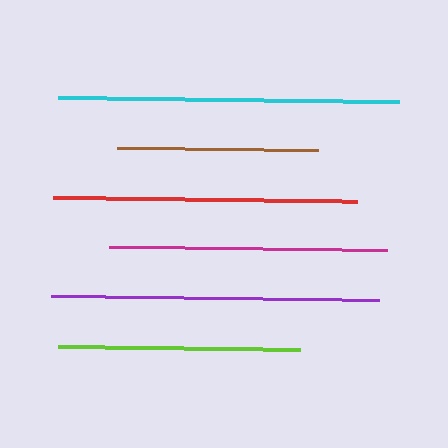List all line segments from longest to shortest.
From longest to shortest: cyan, purple, red, magenta, lime, brown.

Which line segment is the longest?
The cyan line is the longest at approximately 341 pixels.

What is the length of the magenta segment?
The magenta segment is approximately 278 pixels long.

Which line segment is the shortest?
The brown line is the shortest at approximately 201 pixels.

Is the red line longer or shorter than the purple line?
The purple line is longer than the red line.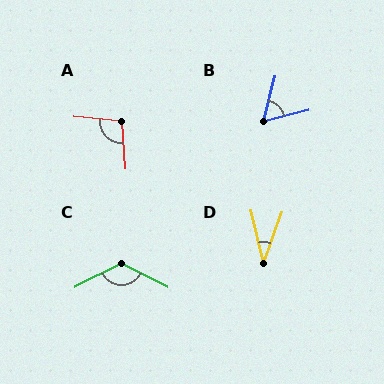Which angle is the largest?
C, at approximately 126 degrees.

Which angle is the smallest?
D, at approximately 33 degrees.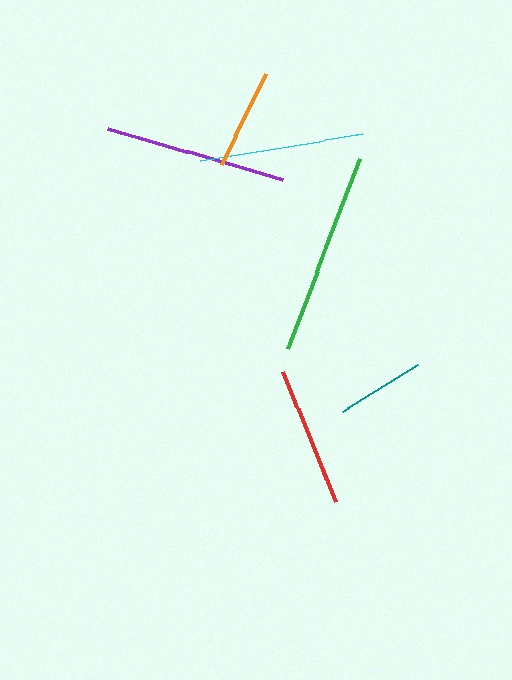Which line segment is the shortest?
The teal line is the shortest at approximately 90 pixels.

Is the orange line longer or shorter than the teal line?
The orange line is longer than the teal line.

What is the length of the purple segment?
The purple segment is approximately 181 pixels long.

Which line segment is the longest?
The green line is the longest at approximately 203 pixels.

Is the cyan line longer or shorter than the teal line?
The cyan line is longer than the teal line.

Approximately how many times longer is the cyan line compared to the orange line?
The cyan line is approximately 1.6 times the length of the orange line.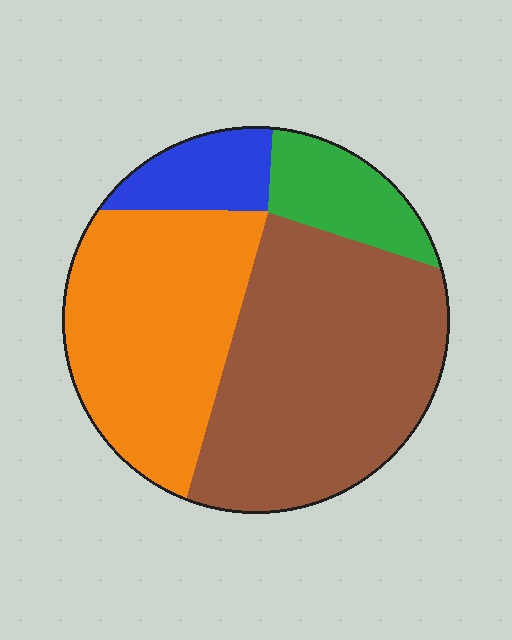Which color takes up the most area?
Brown, at roughly 45%.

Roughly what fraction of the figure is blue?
Blue takes up less than a quarter of the figure.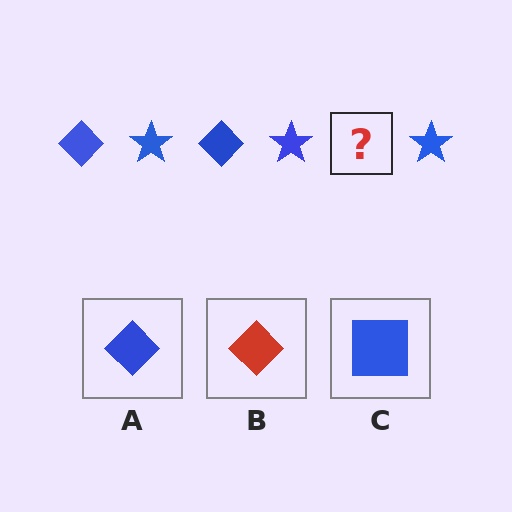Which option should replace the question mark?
Option A.